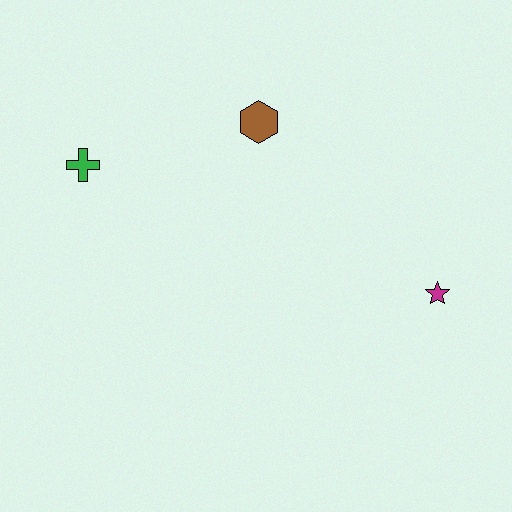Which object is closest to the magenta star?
The brown hexagon is closest to the magenta star.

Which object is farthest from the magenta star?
The green cross is farthest from the magenta star.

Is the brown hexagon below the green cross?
No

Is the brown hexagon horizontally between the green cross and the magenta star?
Yes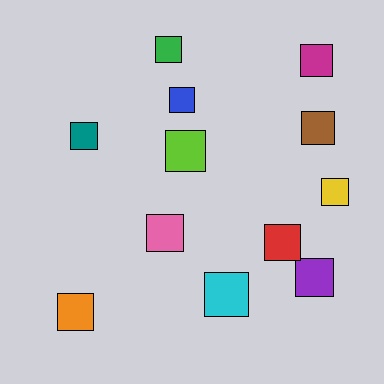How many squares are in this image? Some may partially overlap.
There are 12 squares.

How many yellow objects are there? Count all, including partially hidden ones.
There is 1 yellow object.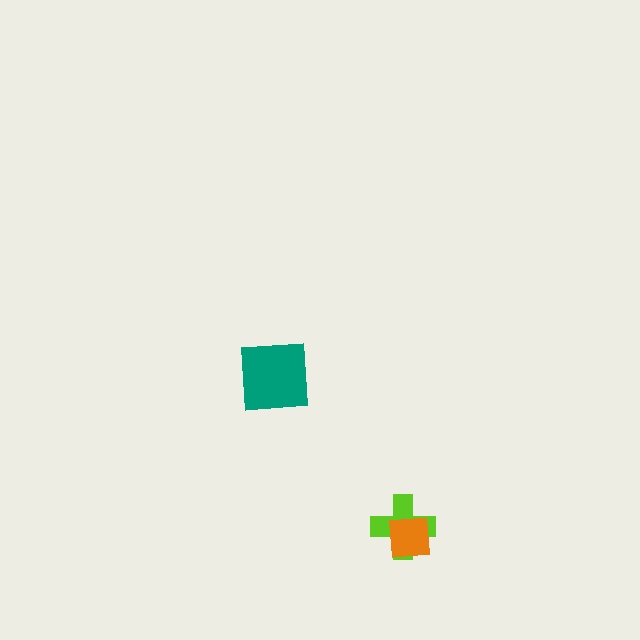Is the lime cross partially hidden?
Yes, it is partially covered by another shape.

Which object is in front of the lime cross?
The orange square is in front of the lime cross.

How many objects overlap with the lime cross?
1 object overlaps with the lime cross.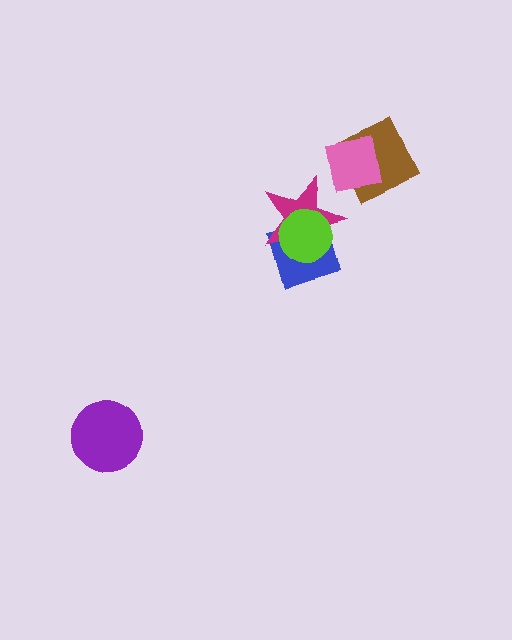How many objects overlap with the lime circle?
2 objects overlap with the lime circle.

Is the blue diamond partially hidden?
Yes, it is partially covered by another shape.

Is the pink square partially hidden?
No, no other shape covers it.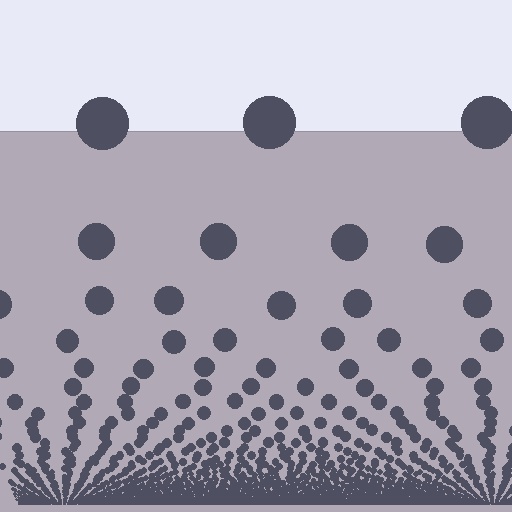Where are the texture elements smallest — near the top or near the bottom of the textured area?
Near the bottom.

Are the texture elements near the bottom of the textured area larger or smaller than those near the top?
Smaller. The gradient is inverted — elements near the bottom are smaller and denser.